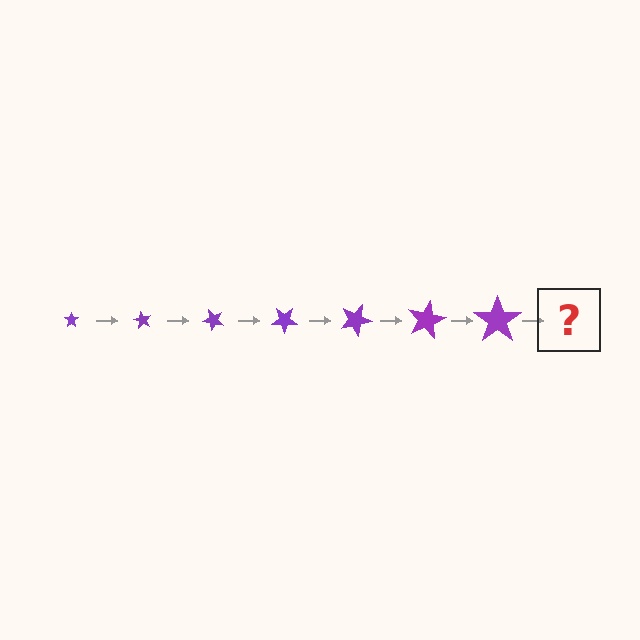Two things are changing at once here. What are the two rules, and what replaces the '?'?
The two rules are that the star grows larger each step and it rotates 60 degrees each step. The '?' should be a star, larger than the previous one and rotated 420 degrees from the start.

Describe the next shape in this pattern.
It should be a star, larger than the previous one and rotated 420 degrees from the start.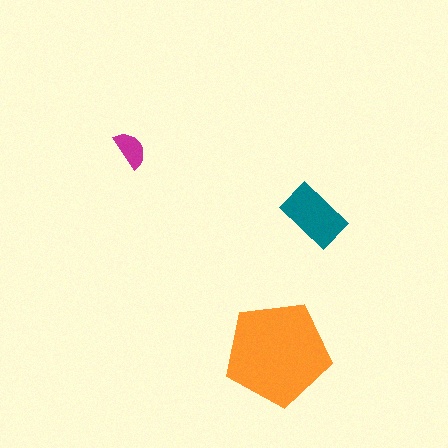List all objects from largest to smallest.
The orange pentagon, the teal rectangle, the magenta semicircle.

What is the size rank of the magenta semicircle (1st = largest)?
3rd.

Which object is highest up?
The magenta semicircle is topmost.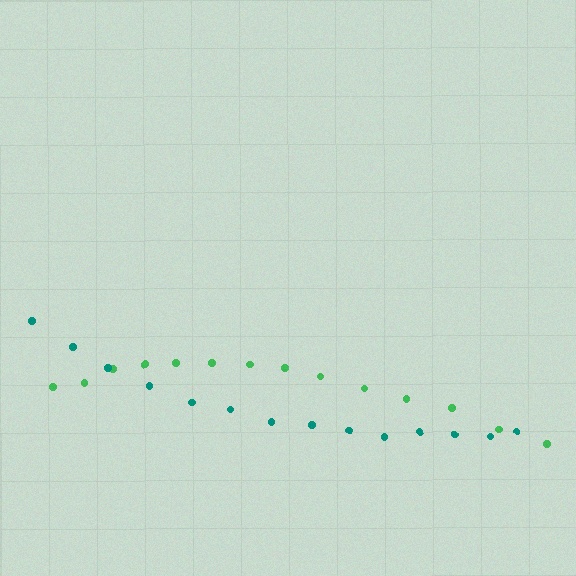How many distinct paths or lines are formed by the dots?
There are 2 distinct paths.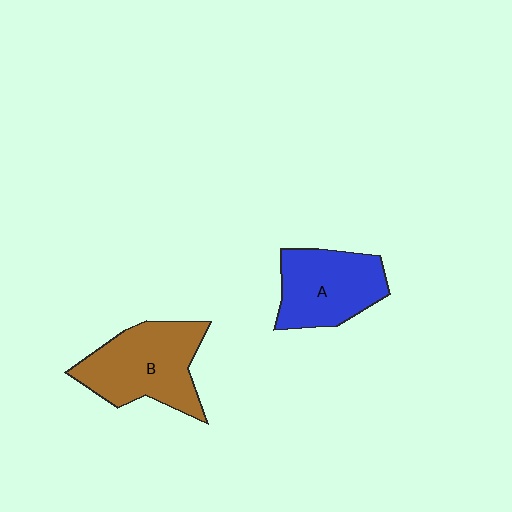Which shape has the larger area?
Shape B (brown).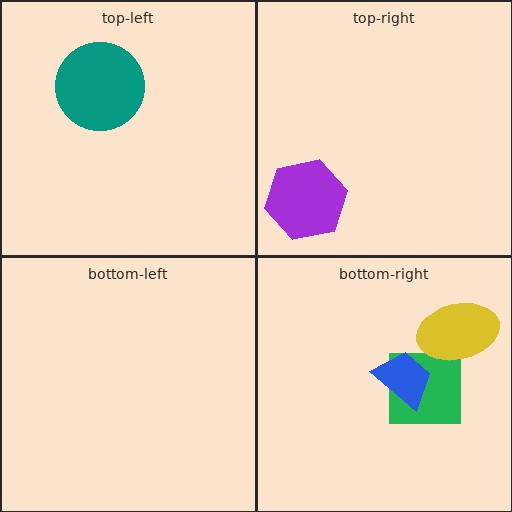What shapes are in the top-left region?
The teal circle.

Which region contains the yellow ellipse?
The bottom-right region.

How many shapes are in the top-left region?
1.